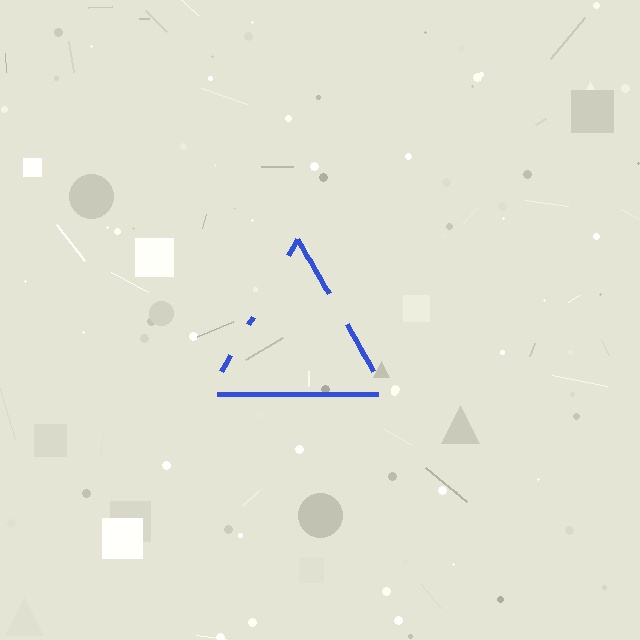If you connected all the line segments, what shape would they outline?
They would outline a triangle.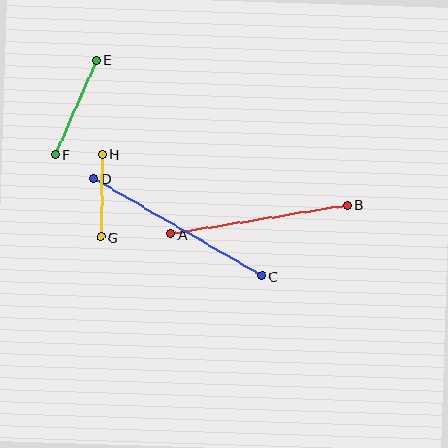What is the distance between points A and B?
The distance is approximately 179 pixels.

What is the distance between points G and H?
The distance is approximately 82 pixels.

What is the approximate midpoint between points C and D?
The midpoint is at approximately (178, 227) pixels.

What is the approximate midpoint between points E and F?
The midpoint is at approximately (76, 107) pixels.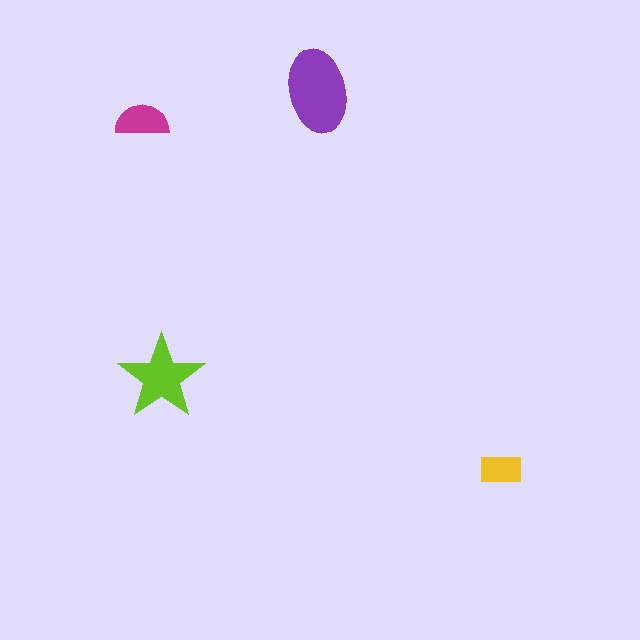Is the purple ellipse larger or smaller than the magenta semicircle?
Larger.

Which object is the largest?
The purple ellipse.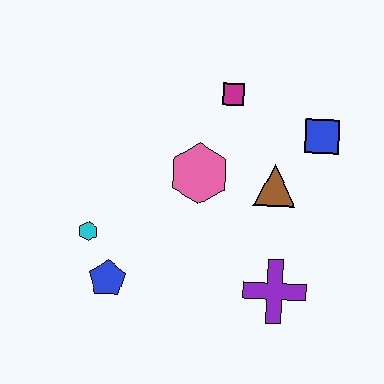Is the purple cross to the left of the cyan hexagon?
No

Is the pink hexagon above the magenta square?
No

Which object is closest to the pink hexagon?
The brown triangle is closest to the pink hexagon.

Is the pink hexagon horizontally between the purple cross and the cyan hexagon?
Yes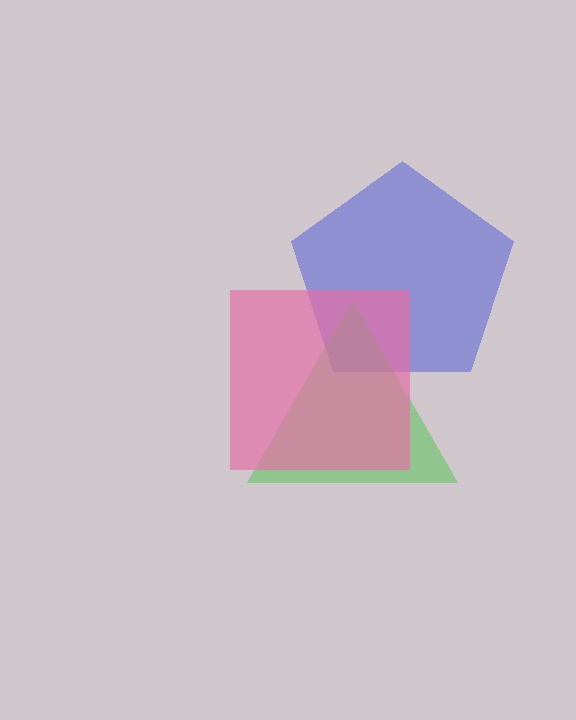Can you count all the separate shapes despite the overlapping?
Yes, there are 3 separate shapes.